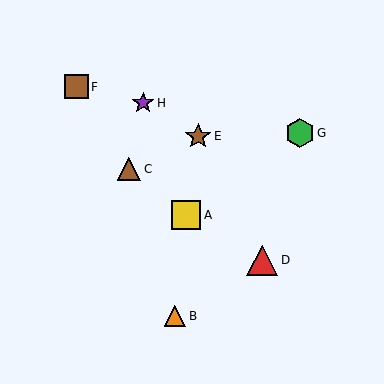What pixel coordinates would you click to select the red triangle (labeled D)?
Click at (262, 260) to select the red triangle D.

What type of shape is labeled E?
Shape E is a brown star.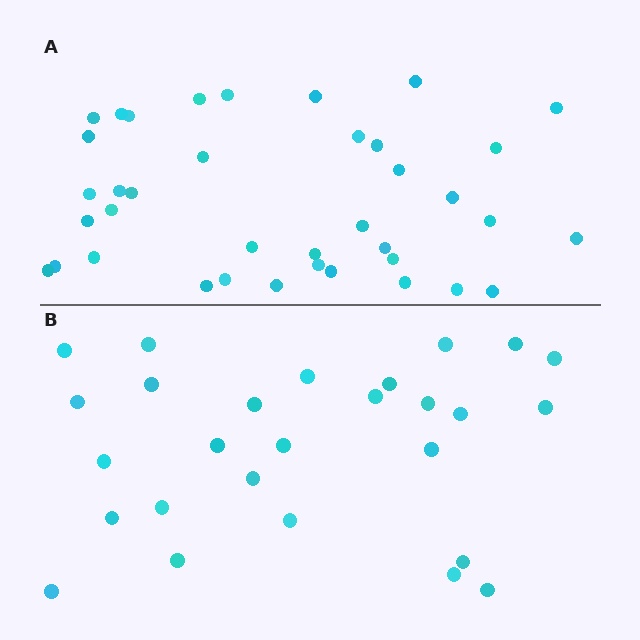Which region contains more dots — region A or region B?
Region A (the top region) has more dots.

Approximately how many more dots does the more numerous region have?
Region A has roughly 12 or so more dots than region B.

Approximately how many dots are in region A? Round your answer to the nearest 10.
About 40 dots. (The exact count is 38, which rounds to 40.)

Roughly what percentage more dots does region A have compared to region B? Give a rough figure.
About 40% more.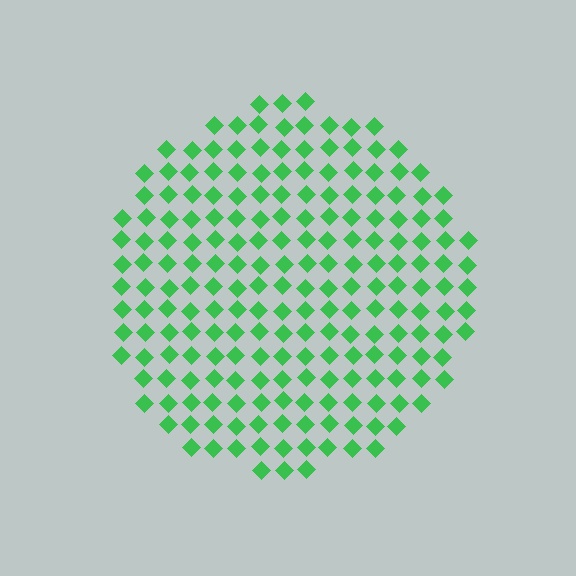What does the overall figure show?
The overall figure shows a circle.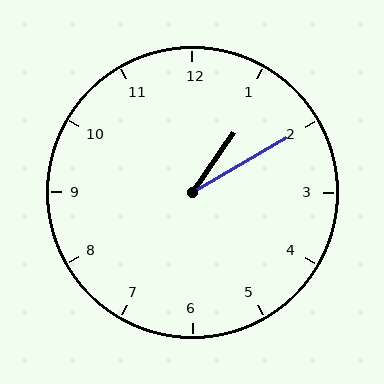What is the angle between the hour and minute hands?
Approximately 25 degrees.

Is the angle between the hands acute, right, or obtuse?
It is acute.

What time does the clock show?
1:10.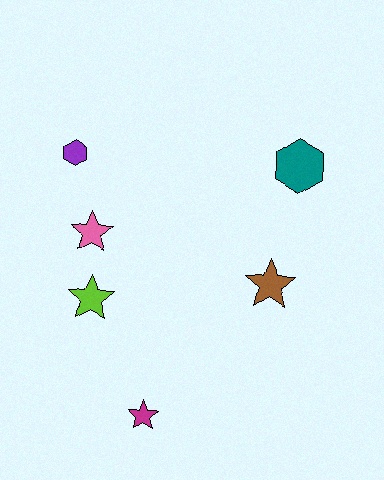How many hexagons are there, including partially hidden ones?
There are 2 hexagons.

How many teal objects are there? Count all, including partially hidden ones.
There is 1 teal object.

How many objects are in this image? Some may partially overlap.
There are 6 objects.